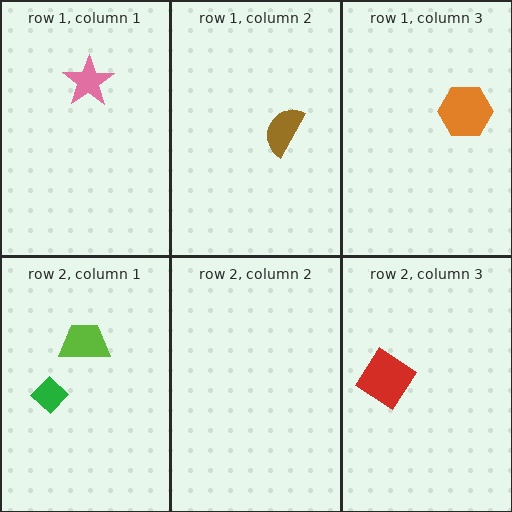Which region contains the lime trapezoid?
The row 2, column 1 region.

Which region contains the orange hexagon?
The row 1, column 3 region.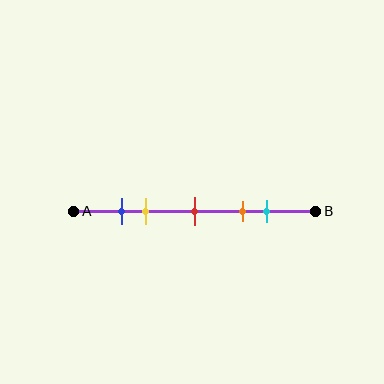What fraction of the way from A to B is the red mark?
The red mark is approximately 50% (0.5) of the way from A to B.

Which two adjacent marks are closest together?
The blue and yellow marks are the closest adjacent pair.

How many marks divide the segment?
There are 5 marks dividing the segment.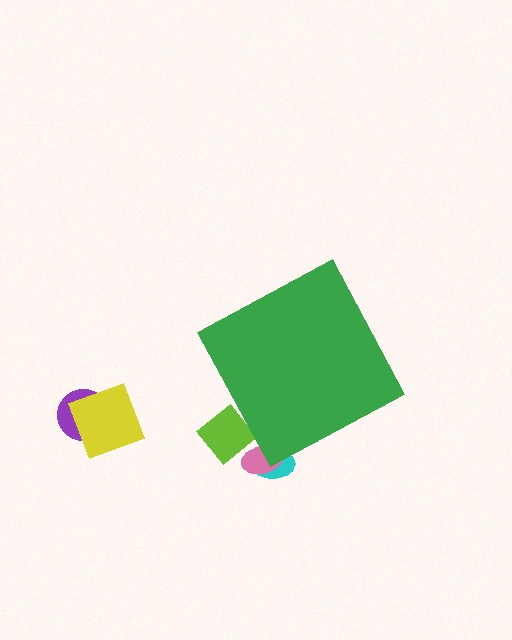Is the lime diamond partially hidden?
Yes, the lime diamond is partially hidden behind the green diamond.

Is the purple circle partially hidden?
No, the purple circle is fully visible.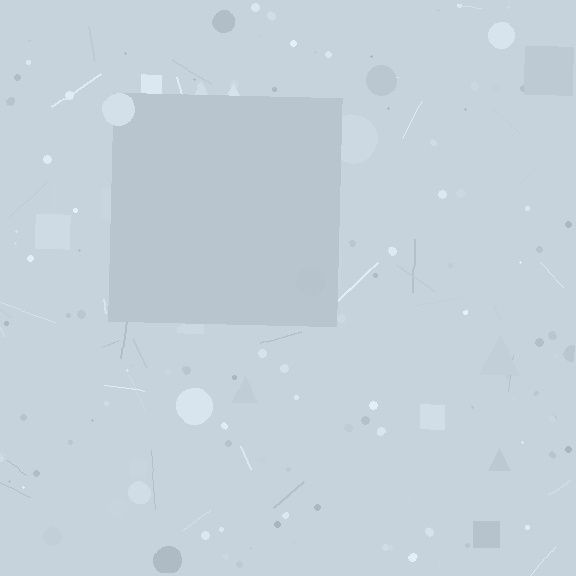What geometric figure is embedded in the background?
A square is embedded in the background.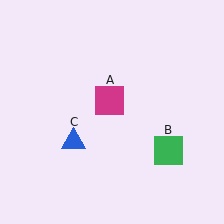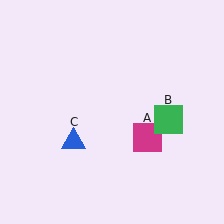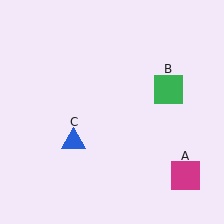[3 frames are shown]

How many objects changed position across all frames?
2 objects changed position: magenta square (object A), green square (object B).